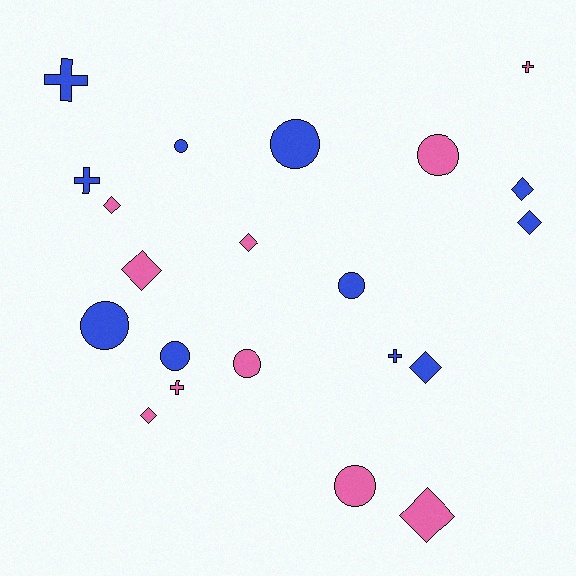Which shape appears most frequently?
Circle, with 8 objects.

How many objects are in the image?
There are 21 objects.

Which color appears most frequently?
Blue, with 11 objects.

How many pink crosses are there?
There are 2 pink crosses.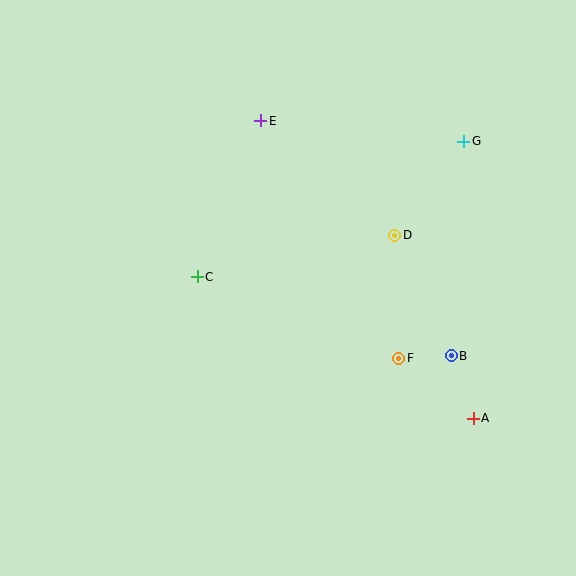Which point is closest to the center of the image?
Point C at (197, 277) is closest to the center.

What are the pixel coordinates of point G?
Point G is at (464, 141).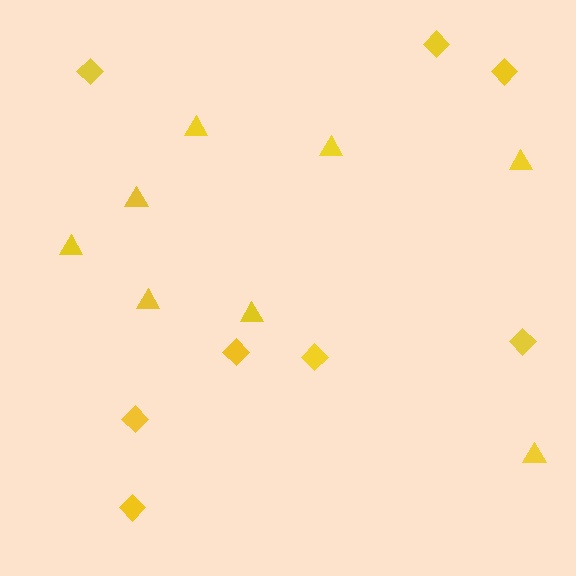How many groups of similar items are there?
There are 2 groups: one group of triangles (8) and one group of diamonds (8).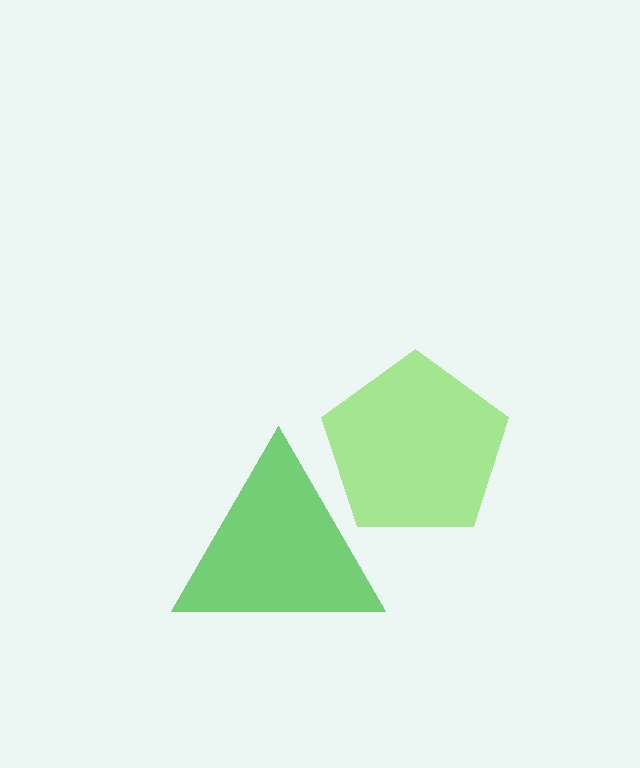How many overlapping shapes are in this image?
There are 2 overlapping shapes in the image.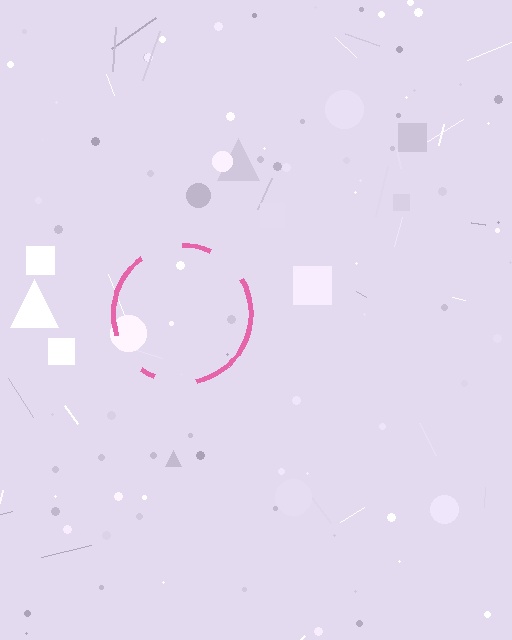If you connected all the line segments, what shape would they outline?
They would outline a circle.